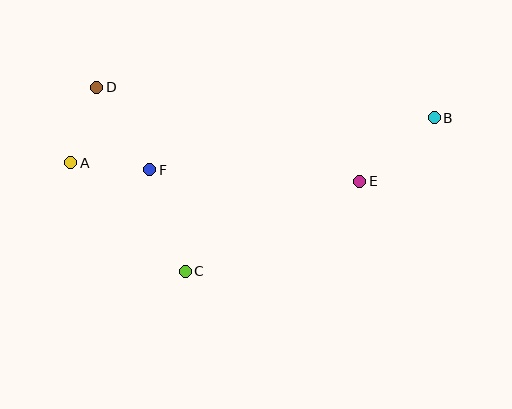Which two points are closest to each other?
Points A and F are closest to each other.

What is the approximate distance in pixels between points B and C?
The distance between B and C is approximately 292 pixels.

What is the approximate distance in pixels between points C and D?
The distance between C and D is approximately 204 pixels.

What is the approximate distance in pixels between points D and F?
The distance between D and F is approximately 98 pixels.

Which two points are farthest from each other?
Points A and B are farthest from each other.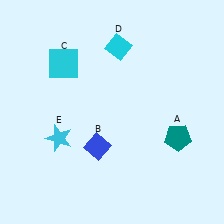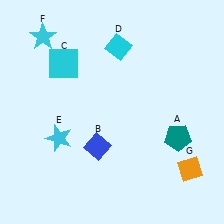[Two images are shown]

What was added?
A cyan star (F), an orange diamond (G) were added in Image 2.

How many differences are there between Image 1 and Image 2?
There are 2 differences between the two images.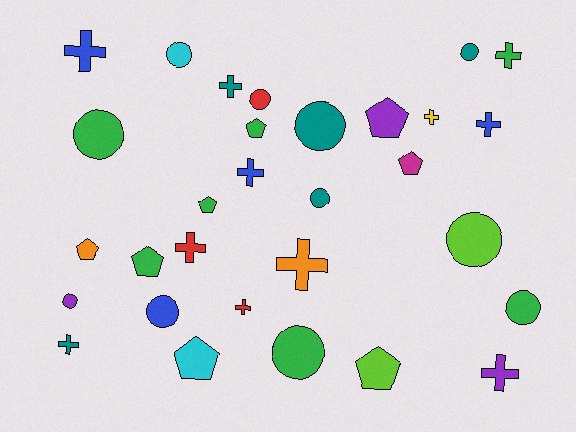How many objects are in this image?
There are 30 objects.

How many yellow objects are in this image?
There is 1 yellow object.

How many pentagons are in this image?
There are 8 pentagons.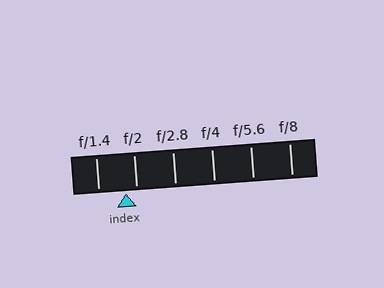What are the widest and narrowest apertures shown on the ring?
The widest aperture shown is f/1.4 and the narrowest is f/8.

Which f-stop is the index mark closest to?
The index mark is closest to f/2.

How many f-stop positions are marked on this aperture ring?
There are 6 f-stop positions marked.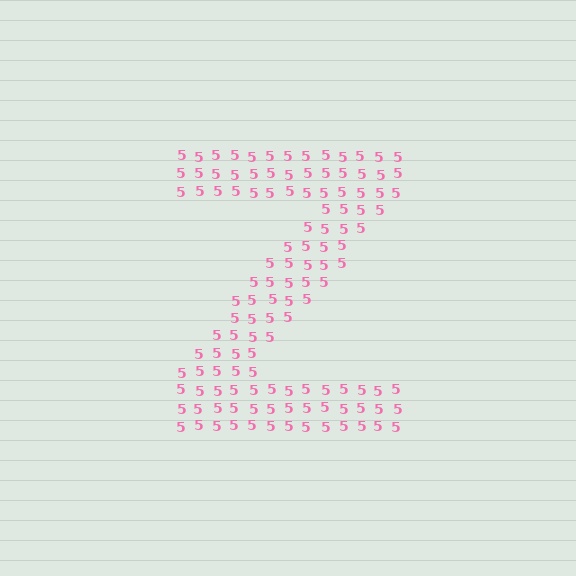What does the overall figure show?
The overall figure shows the letter Z.